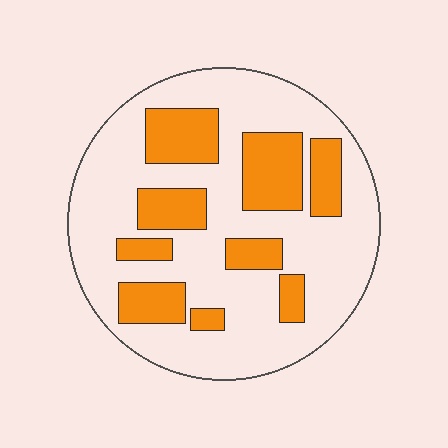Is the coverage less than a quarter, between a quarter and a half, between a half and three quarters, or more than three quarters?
Between a quarter and a half.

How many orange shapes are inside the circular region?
9.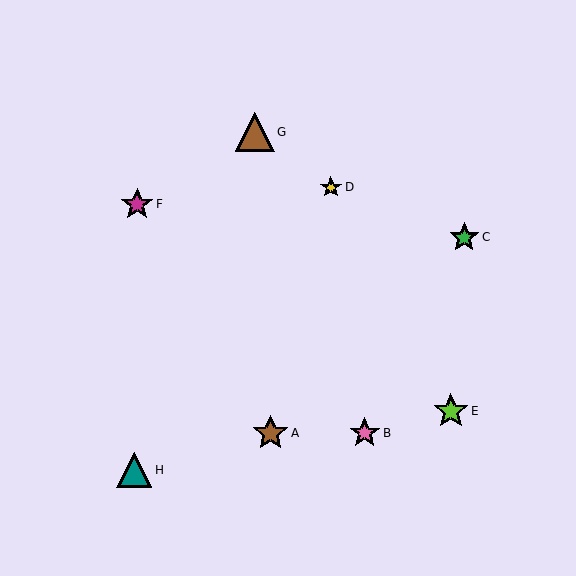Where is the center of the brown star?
The center of the brown star is at (270, 433).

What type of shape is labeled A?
Shape A is a brown star.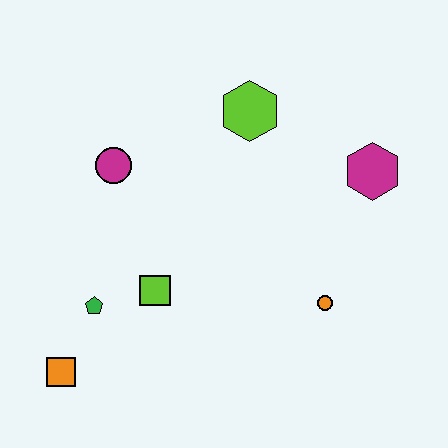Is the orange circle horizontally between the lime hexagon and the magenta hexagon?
Yes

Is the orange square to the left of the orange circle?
Yes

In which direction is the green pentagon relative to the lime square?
The green pentagon is to the left of the lime square.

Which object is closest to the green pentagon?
The lime square is closest to the green pentagon.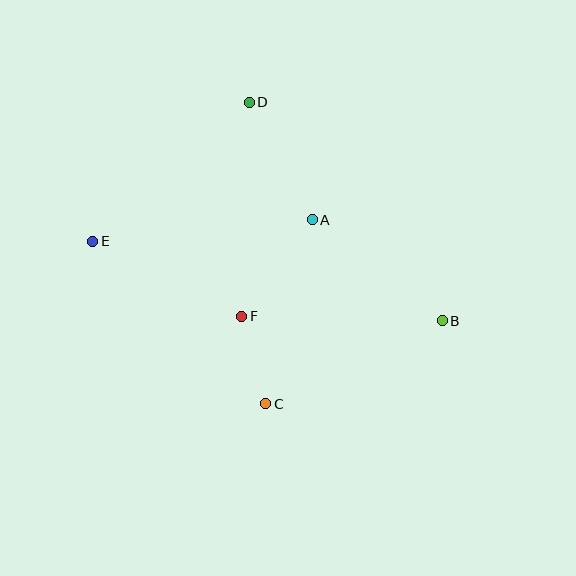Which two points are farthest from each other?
Points B and E are farthest from each other.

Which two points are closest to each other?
Points C and F are closest to each other.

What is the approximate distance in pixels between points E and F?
The distance between E and F is approximately 167 pixels.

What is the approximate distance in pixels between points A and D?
The distance between A and D is approximately 133 pixels.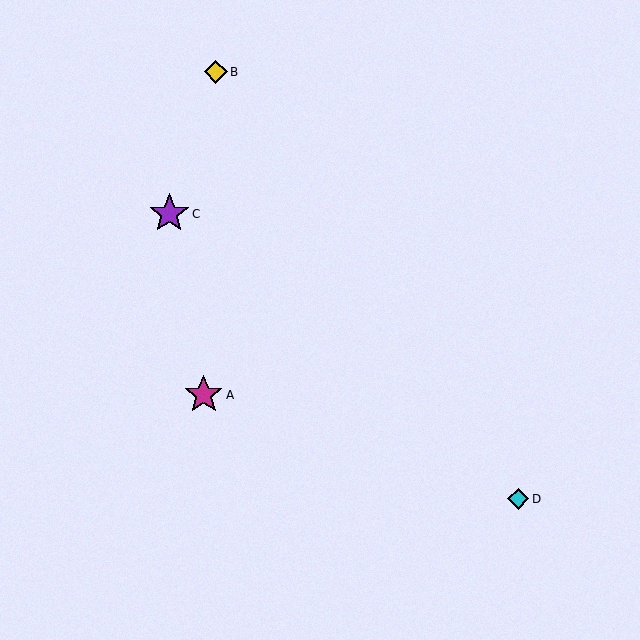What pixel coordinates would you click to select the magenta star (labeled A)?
Click at (204, 395) to select the magenta star A.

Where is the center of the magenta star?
The center of the magenta star is at (204, 395).